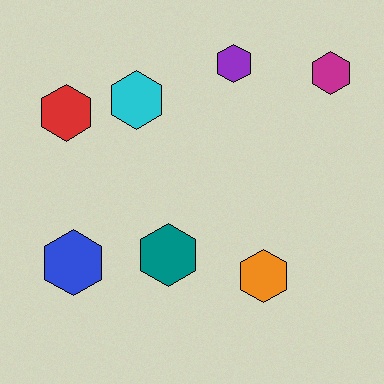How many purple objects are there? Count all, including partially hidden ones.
There is 1 purple object.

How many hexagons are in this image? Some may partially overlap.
There are 7 hexagons.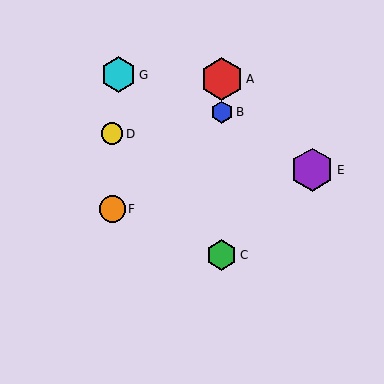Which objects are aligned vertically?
Objects A, B, C are aligned vertically.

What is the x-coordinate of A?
Object A is at x≈222.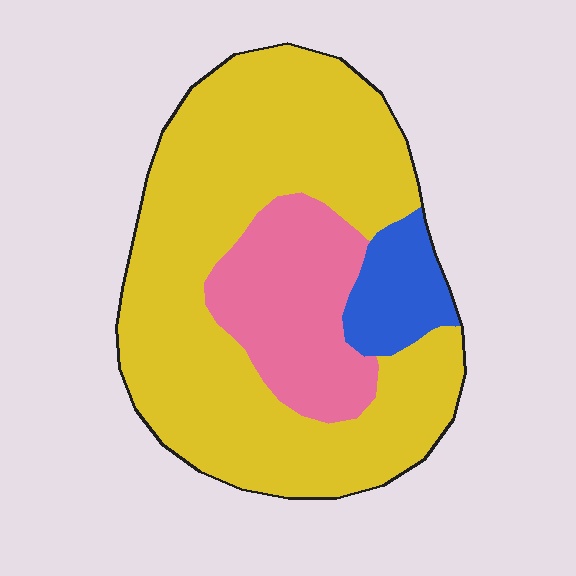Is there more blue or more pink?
Pink.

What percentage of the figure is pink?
Pink takes up between a sixth and a third of the figure.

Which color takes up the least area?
Blue, at roughly 10%.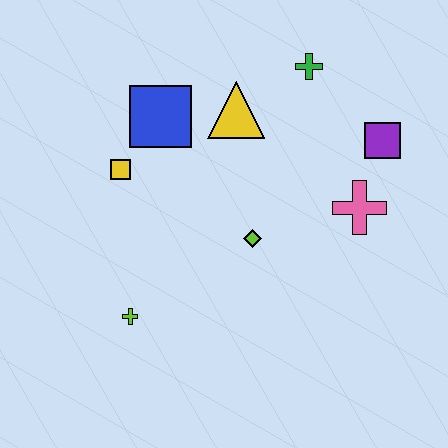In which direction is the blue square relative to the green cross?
The blue square is to the left of the green cross.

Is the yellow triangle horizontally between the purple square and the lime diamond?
No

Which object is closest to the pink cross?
The purple square is closest to the pink cross.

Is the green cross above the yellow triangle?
Yes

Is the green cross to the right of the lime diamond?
Yes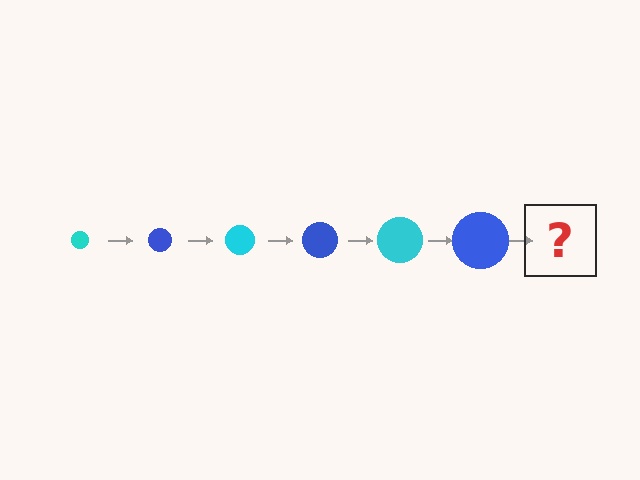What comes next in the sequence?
The next element should be a cyan circle, larger than the previous one.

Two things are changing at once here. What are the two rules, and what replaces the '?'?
The two rules are that the circle grows larger each step and the color cycles through cyan and blue. The '?' should be a cyan circle, larger than the previous one.